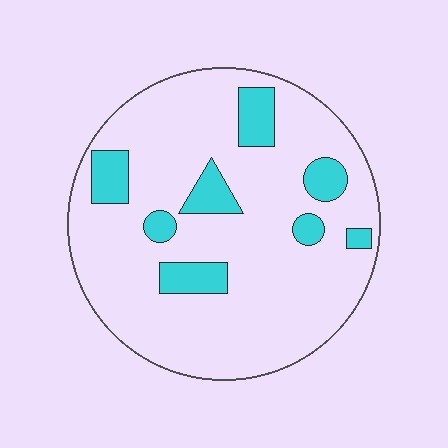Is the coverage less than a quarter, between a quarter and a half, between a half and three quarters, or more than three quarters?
Less than a quarter.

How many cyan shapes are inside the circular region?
8.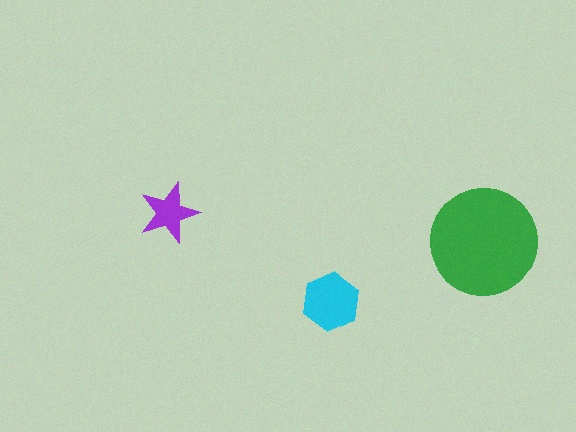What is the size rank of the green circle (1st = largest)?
1st.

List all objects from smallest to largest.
The purple star, the cyan hexagon, the green circle.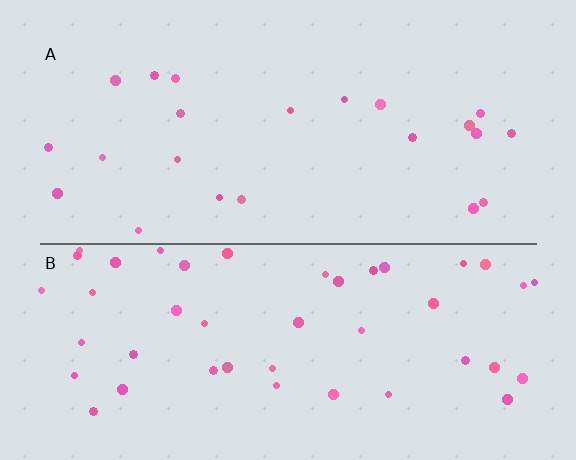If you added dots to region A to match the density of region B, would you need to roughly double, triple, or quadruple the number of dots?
Approximately double.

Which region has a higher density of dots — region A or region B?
B (the bottom).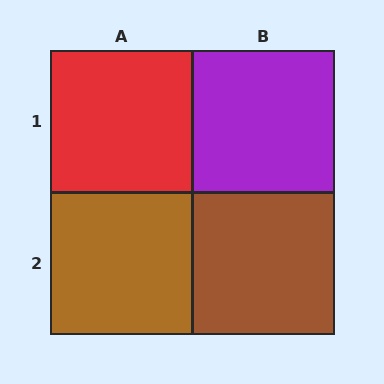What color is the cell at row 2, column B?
Brown.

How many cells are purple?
1 cell is purple.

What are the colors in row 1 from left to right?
Red, purple.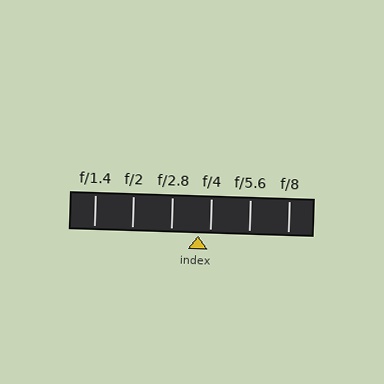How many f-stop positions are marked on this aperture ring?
There are 6 f-stop positions marked.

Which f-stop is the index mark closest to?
The index mark is closest to f/4.